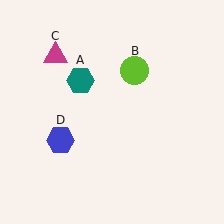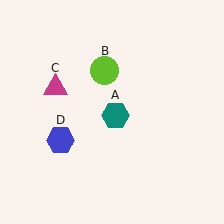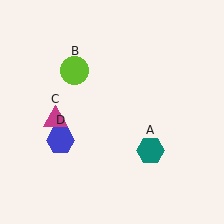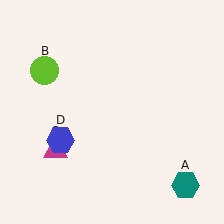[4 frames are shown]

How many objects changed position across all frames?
3 objects changed position: teal hexagon (object A), lime circle (object B), magenta triangle (object C).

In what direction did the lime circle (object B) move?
The lime circle (object B) moved left.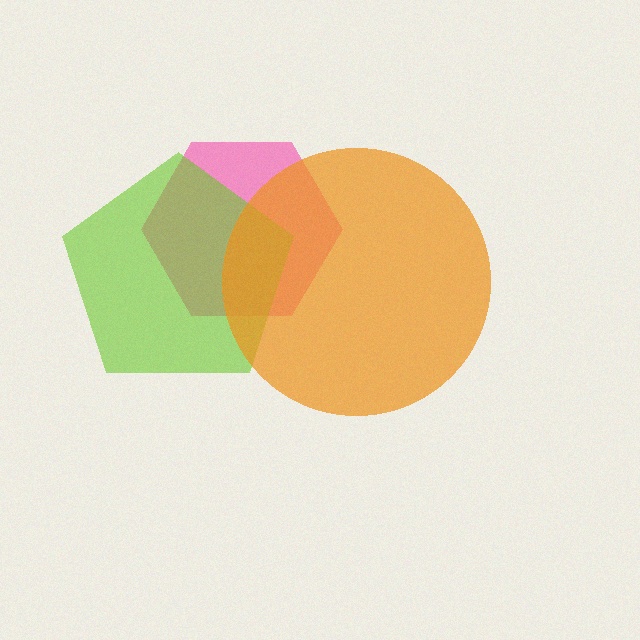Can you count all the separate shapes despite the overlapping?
Yes, there are 3 separate shapes.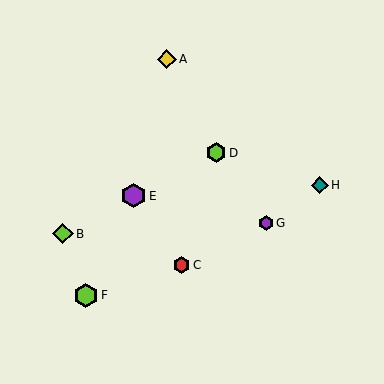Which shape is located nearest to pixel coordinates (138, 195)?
The purple hexagon (labeled E) at (134, 196) is nearest to that location.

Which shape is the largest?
The purple hexagon (labeled E) is the largest.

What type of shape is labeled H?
Shape H is a teal diamond.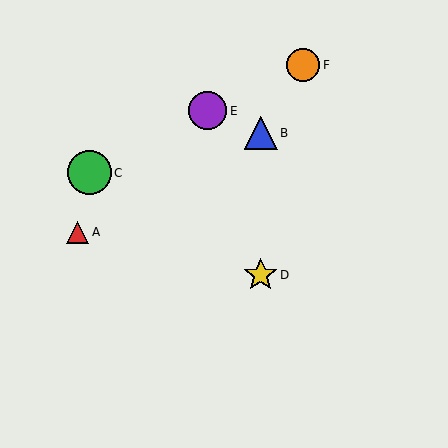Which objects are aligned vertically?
Objects B, D are aligned vertically.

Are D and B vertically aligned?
Yes, both are at x≈261.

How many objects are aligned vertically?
2 objects (B, D) are aligned vertically.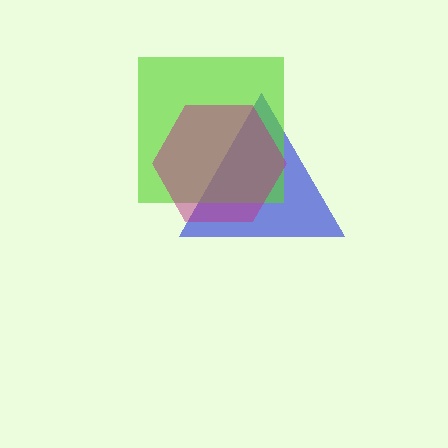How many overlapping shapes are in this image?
There are 3 overlapping shapes in the image.